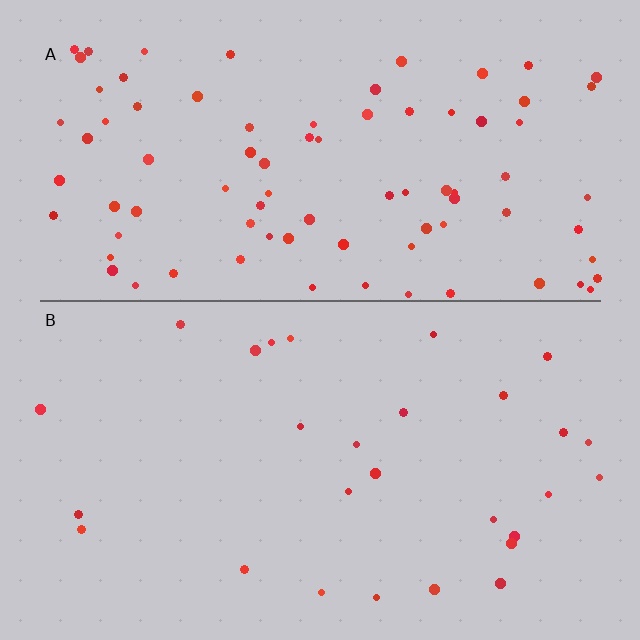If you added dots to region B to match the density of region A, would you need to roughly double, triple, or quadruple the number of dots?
Approximately triple.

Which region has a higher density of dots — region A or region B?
A (the top).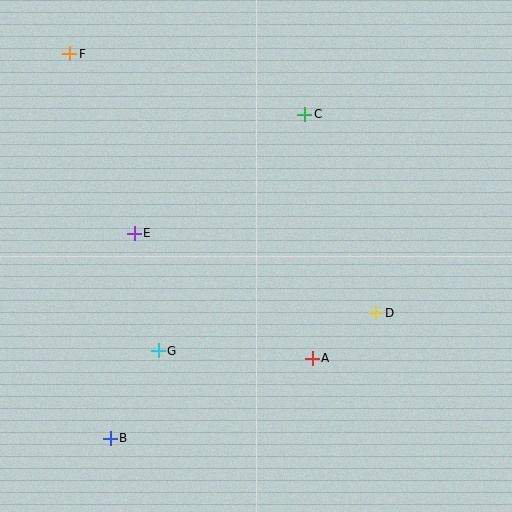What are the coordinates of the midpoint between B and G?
The midpoint between B and G is at (134, 395).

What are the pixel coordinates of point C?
Point C is at (305, 114).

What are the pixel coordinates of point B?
Point B is at (110, 438).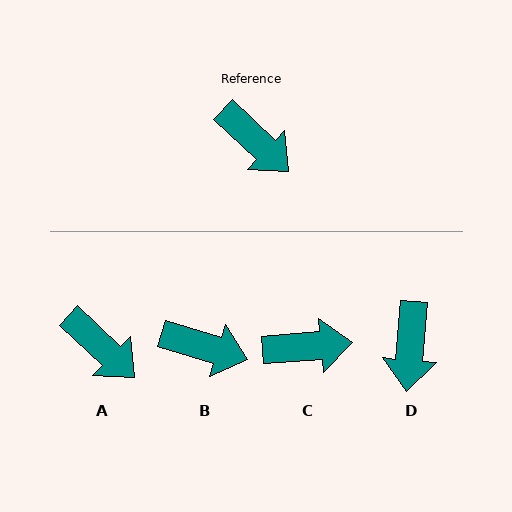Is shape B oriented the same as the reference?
No, it is off by about 26 degrees.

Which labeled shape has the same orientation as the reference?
A.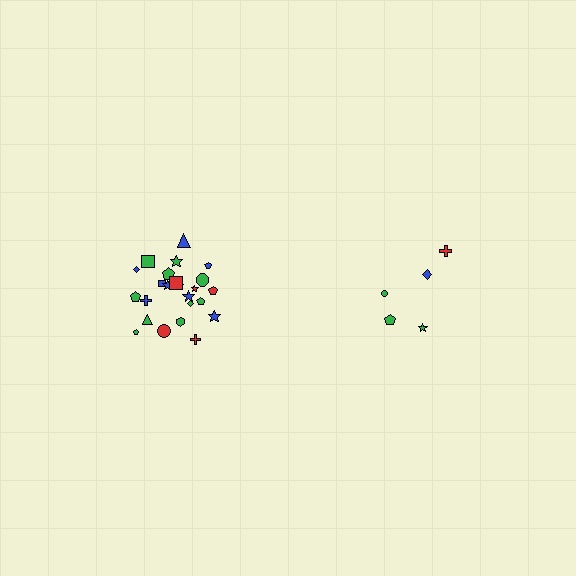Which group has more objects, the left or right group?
The left group.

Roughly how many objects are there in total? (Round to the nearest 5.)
Roughly 30 objects in total.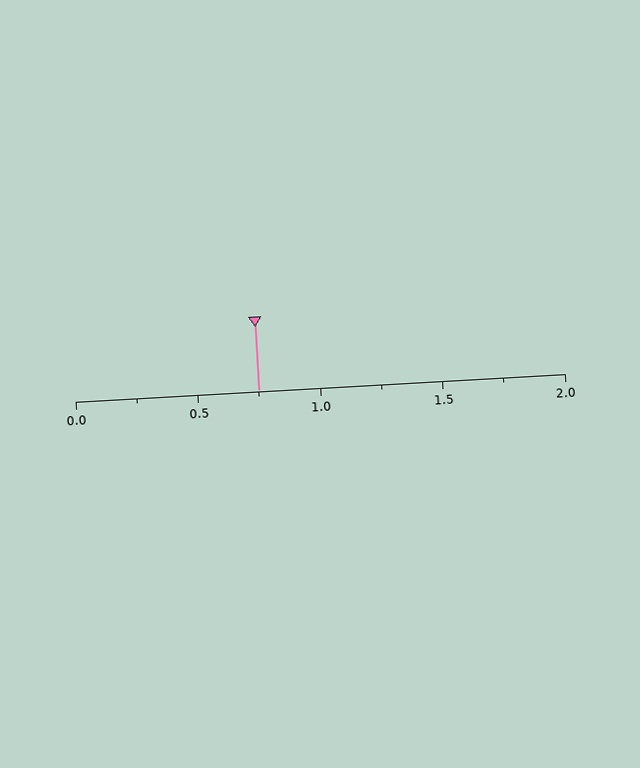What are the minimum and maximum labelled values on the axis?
The axis runs from 0.0 to 2.0.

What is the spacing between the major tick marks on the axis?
The major ticks are spaced 0.5 apart.